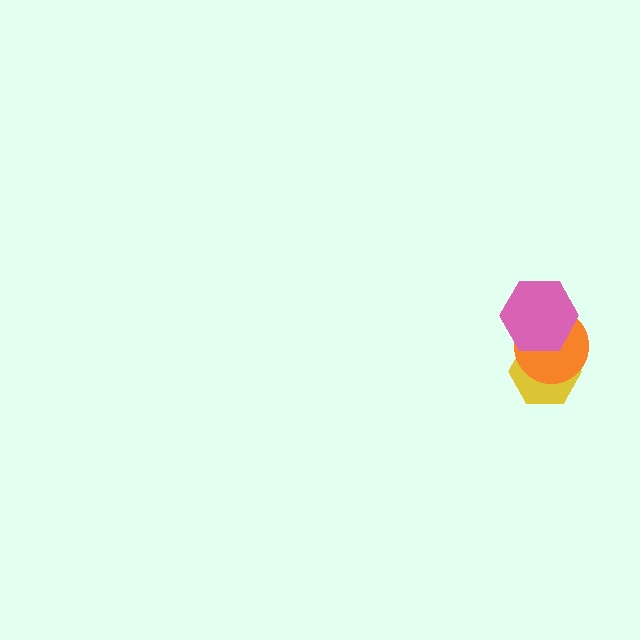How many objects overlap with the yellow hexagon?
2 objects overlap with the yellow hexagon.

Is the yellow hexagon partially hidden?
Yes, it is partially covered by another shape.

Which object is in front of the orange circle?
The pink hexagon is in front of the orange circle.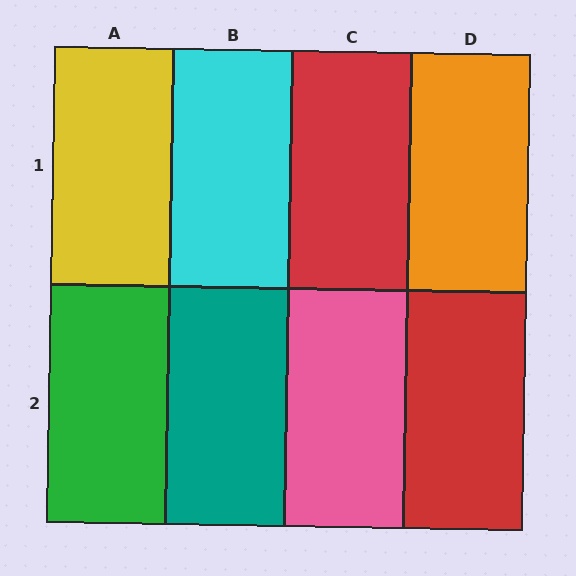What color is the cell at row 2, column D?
Red.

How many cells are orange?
1 cell is orange.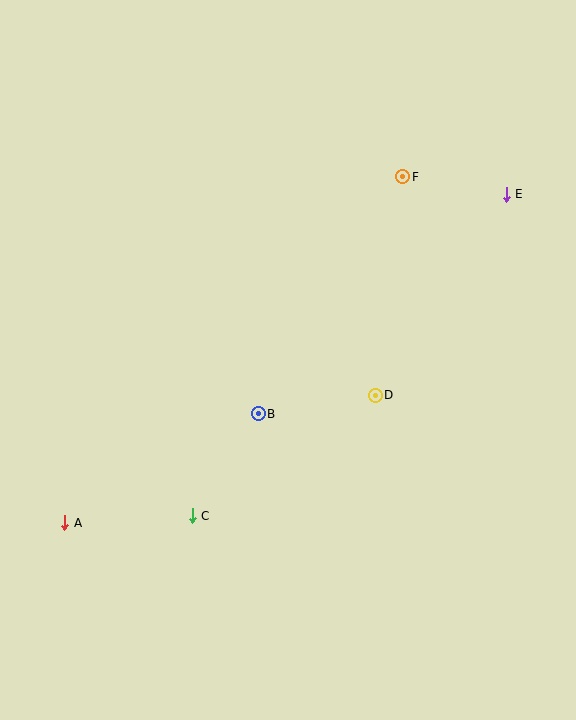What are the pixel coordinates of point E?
Point E is at (506, 194).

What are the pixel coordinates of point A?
Point A is at (65, 523).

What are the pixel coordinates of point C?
Point C is at (192, 516).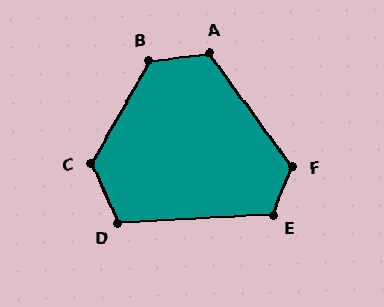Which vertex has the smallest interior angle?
D, at approximately 111 degrees.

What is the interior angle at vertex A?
Approximately 119 degrees (obtuse).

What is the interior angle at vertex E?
Approximately 115 degrees (obtuse).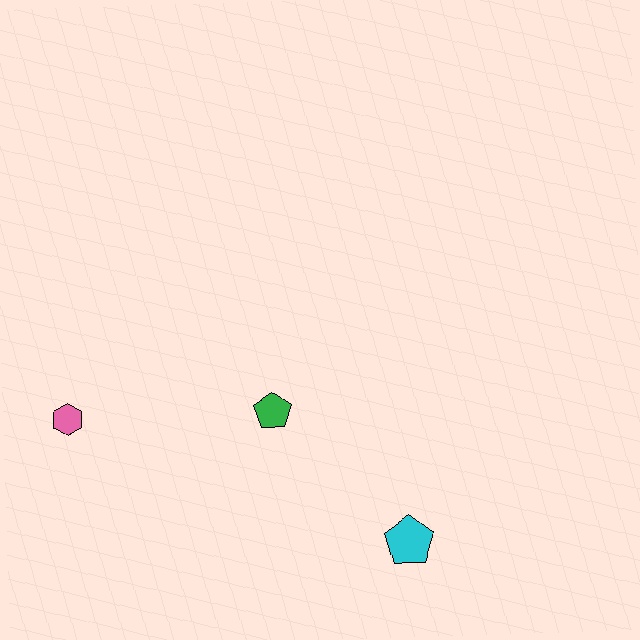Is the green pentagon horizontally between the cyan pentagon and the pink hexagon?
Yes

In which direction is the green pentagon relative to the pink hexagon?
The green pentagon is to the right of the pink hexagon.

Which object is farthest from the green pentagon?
The pink hexagon is farthest from the green pentagon.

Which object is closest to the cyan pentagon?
The green pentagon is closest to the cyan pentagon.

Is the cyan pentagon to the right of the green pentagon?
Yes